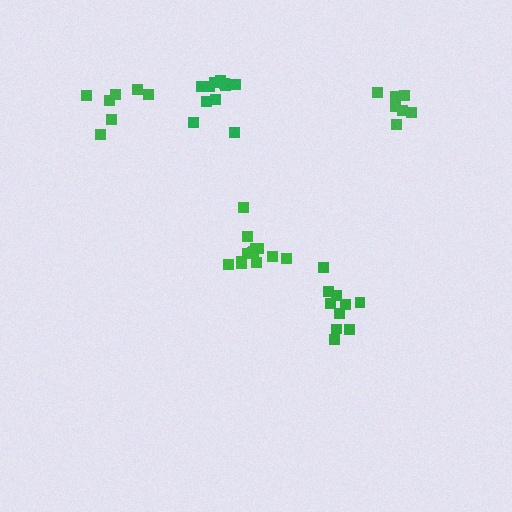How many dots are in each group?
Group 1: 7 dots, Group 2: 13 dots, Group 3: 7 dots, Group 4: 10 dots, Group 5: 11 dots (48 total).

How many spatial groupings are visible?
There are 5 spatial groupings.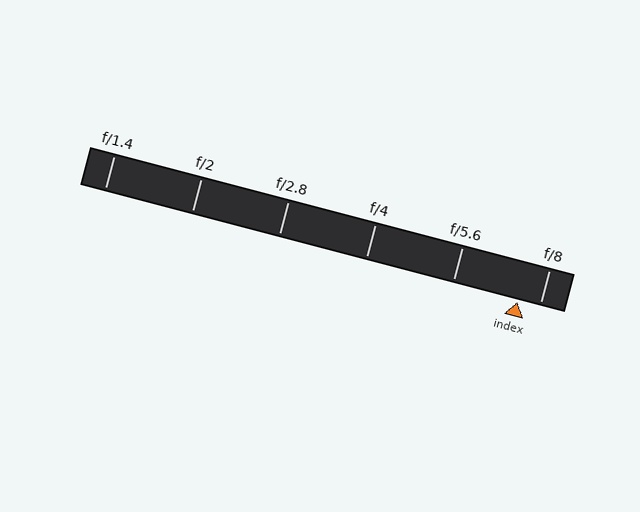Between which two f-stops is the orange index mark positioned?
The index mark is between f/5.6 and f/8.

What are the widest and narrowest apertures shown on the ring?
The widest aperture shown is f/1.4 and the narrowest is f/8.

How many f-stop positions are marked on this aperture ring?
There are 6 f-stop positions marked.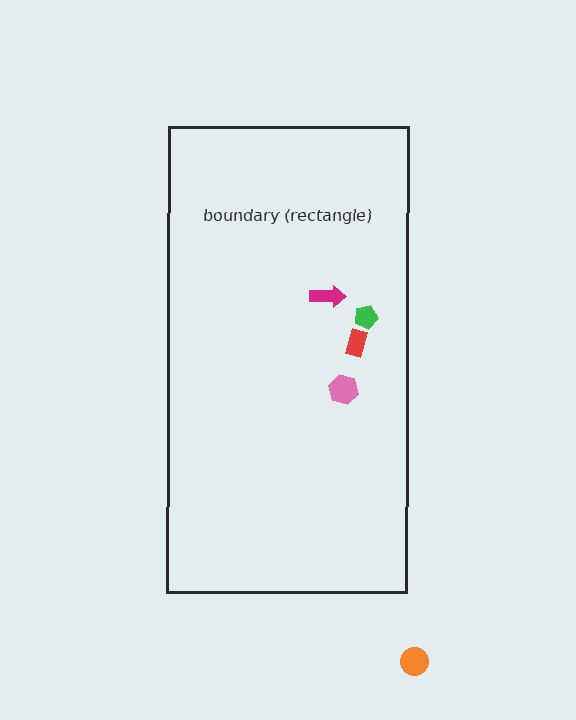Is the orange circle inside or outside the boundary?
Outside.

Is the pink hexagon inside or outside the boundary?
Inside.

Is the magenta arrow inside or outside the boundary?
Inside.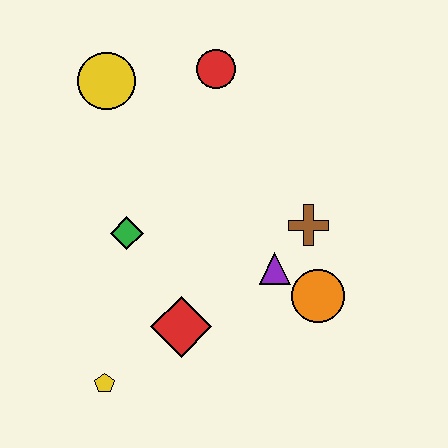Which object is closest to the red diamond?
The yellow pentagon is closest to the red diamond.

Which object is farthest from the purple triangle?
The yellow circle is farthest from the purple triangle.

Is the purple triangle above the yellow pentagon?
Yes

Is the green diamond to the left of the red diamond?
Yes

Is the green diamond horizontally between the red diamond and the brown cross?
No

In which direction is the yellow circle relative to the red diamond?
The yellow circle is above the red diamond.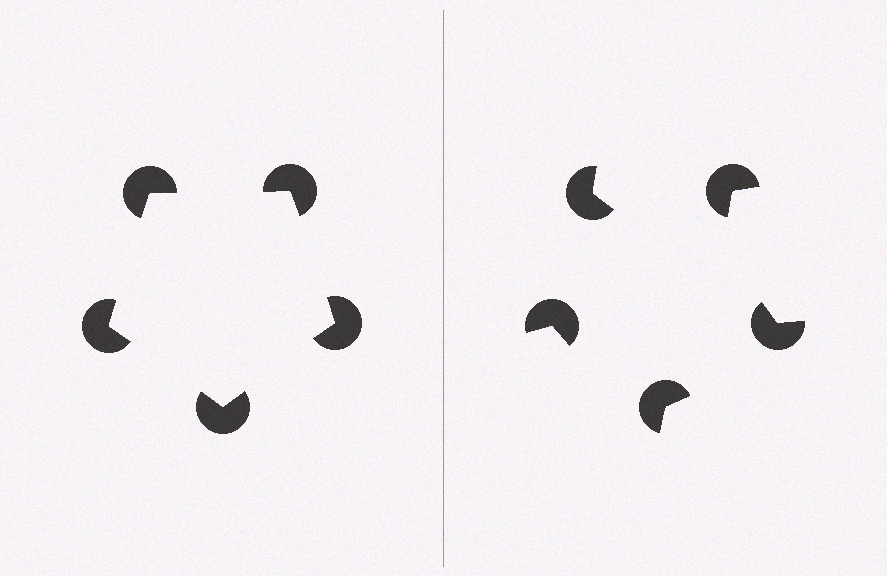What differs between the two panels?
The pac-man discs are positioned identically on both sides; only the wedge orientations differ. On the left they align to a pentagon; on the right they are misaligned.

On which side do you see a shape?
An illusory pentagon appears on the left side. On the right side the wedge cuts are rotated, so no coherent shape forms.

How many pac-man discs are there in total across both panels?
10 — 5 on each side.